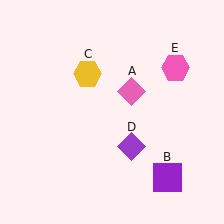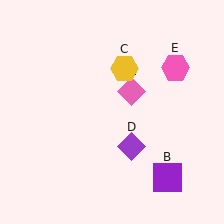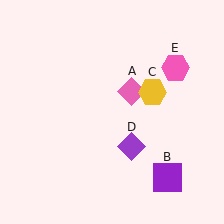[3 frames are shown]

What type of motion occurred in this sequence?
The yellow hexagon (object C) rotated clockwise around the center of the scene.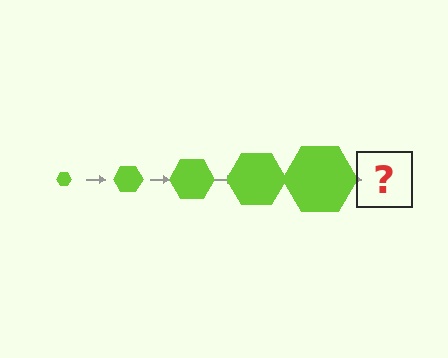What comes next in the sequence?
The next element should be a lime hexagon, larger than the previous one.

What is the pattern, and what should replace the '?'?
The pattern is that the hexagon gets progressively larger each step. The '?' should be a lime hexagon, larger than the previous one.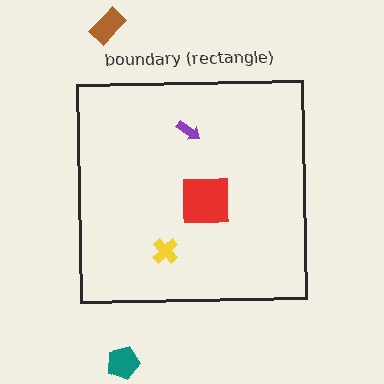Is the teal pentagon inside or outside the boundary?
Outside.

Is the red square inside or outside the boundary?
Inside.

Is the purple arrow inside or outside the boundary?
Inside.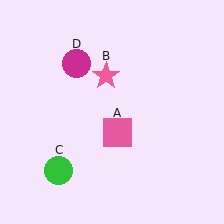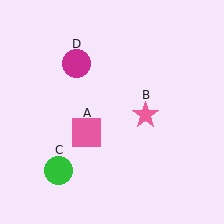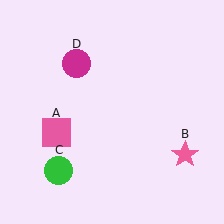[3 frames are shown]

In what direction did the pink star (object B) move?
The pink star (object B) moved down and to the right.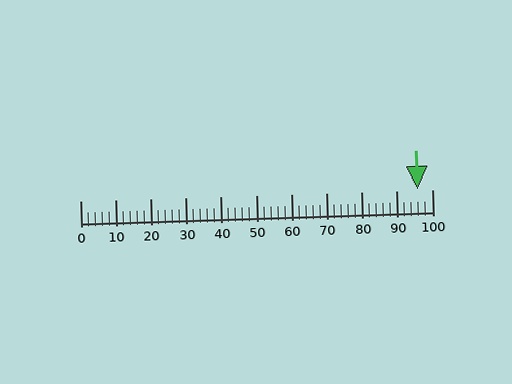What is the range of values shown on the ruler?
The ruler shows values from 0 to 100.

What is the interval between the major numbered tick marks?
The major tick marks are spaced 10 units apart.